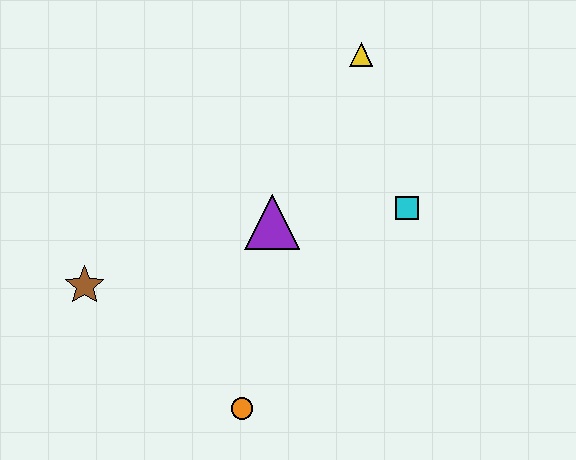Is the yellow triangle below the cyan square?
No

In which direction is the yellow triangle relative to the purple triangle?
The yellow triangle is above the purple triangle.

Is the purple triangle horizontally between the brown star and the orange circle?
No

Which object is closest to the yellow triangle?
The cyan square is closest to the yellow triangle.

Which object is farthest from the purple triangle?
The brown star is farthest from the purple triangle.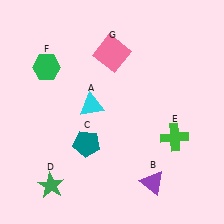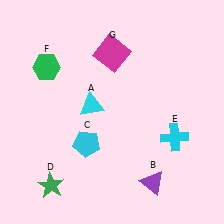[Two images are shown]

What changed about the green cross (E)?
In Image 1, E is green. In Image 2, it changed to cyan.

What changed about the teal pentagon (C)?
In Image 1, C is teal. In Image 2, it changed to cyan.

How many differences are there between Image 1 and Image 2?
There are 3 differences between the two images.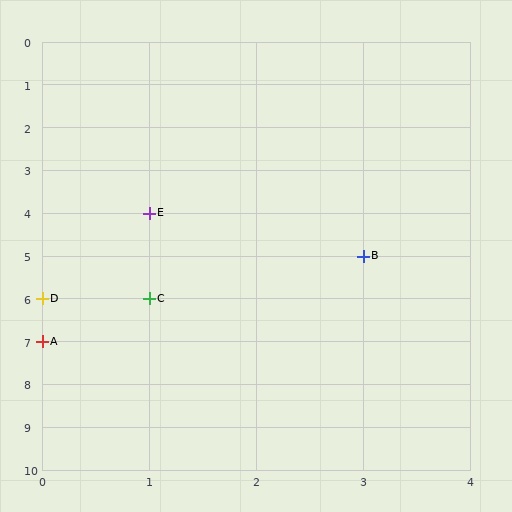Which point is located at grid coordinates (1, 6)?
Point C is at (1, 6).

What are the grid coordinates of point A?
Point A is at grid coordinates (0, 7).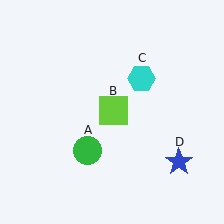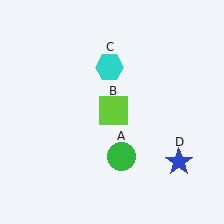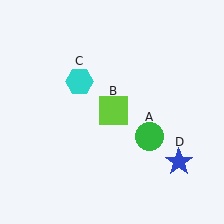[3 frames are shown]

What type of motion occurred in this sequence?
The green circle (object A), cyan hexagon (object C) rotated counterclockwise around the center of the scene.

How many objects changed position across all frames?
2 objects changed position: green circle (object A), cyan hexagon (object C).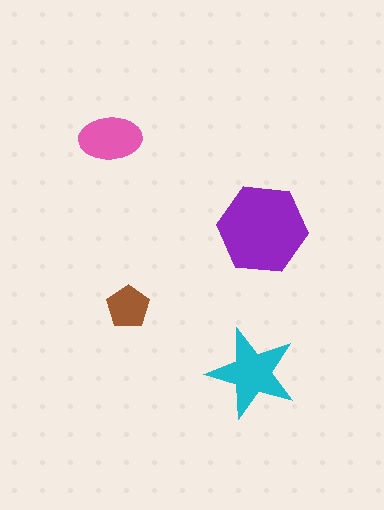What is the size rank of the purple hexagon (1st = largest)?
1st.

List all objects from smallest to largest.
The brown pentagon, the pink ellipse, the cyan star, the purple hexagon.